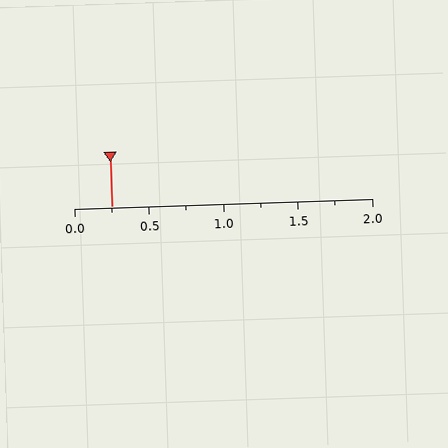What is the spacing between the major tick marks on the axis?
The major ticks are spaced 0.5 apart.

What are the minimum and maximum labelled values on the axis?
The axis runs from 0.0 to 2.0.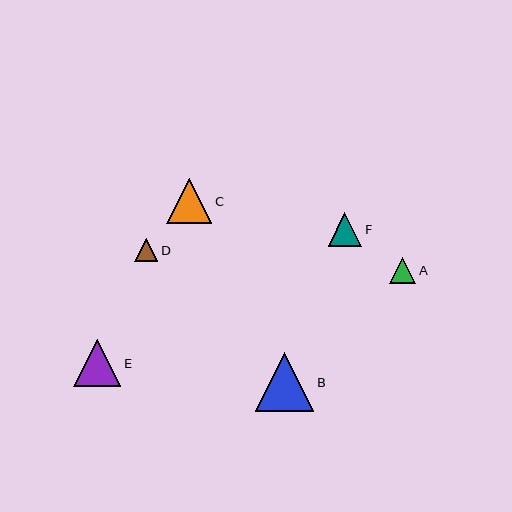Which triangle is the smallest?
Triangle D is the smallest with a size of approximately 23 pixels.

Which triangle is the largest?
Triangle B is the largest with a size of approximately 59 pixels.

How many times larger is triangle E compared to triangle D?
Triangle E is approximately 2.0 times the size of triangle D.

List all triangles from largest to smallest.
From largest to smallest: B, E, C, F, A, D.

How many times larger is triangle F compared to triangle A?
Triangle F is approximately 1.3 times the size of triangle A.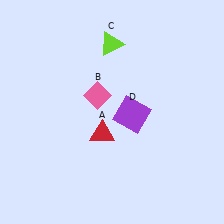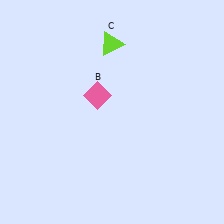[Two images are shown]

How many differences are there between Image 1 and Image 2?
There are 2 differences between the two images.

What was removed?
The purple square (D), the red triangle (A) were removed in Image 2.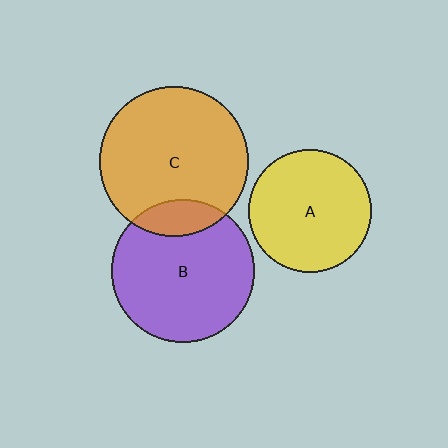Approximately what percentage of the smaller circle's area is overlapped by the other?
Approximately 15%.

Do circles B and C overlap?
Yes.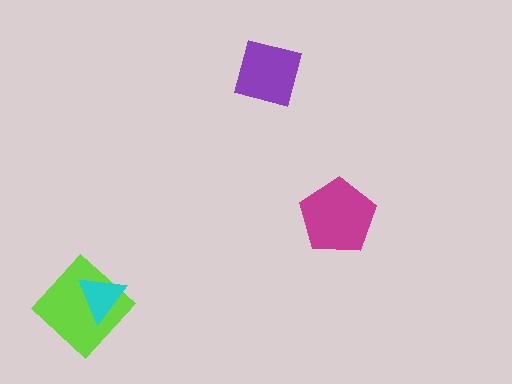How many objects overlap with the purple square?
0 objects overlap with the purple square.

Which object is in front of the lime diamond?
The cyan triangle is in front of the lime diamond.